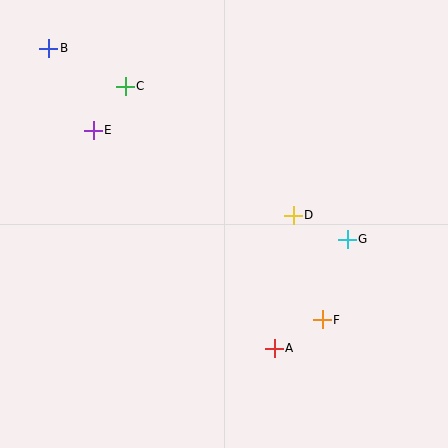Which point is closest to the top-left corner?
Point B is closest to the top-left corner.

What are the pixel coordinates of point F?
Point F is at (322, 320).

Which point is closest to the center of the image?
Point D at (293, 215) is closest to the center.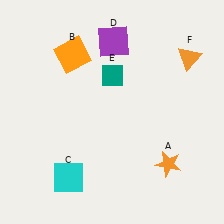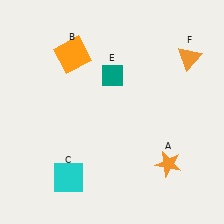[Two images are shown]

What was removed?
The purple square (D) was removed in Image 2.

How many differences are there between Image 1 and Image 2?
There is 1 difference between the two images.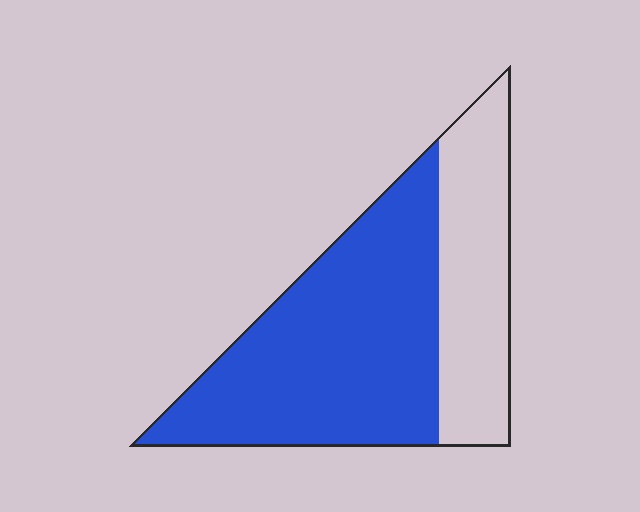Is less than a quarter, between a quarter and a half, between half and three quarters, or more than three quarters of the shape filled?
Between half and three quarters.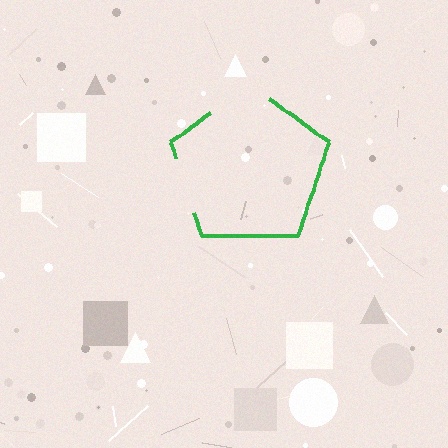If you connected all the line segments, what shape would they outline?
They would outline a pentagon.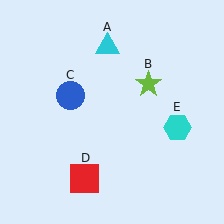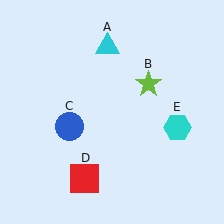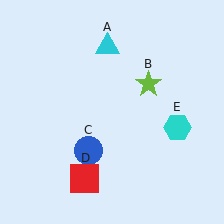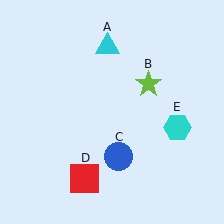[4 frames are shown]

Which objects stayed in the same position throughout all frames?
Cyan triangle (object A) and lime star (object B) and red square (object D) and cyan hexagon (object E) remained stationary.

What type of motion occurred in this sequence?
The blue circle (object C) rotated counterclockwise around the center of the scene.